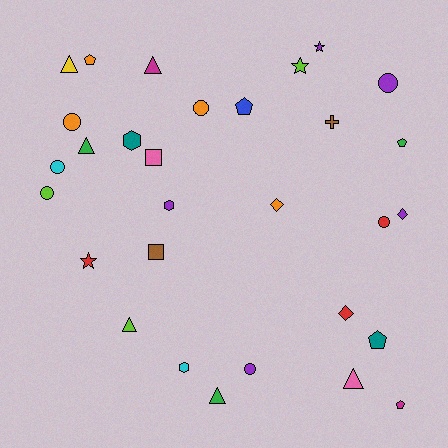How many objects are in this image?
There are 30 objects.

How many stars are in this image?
There are 3 stars.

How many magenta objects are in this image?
There are 2 magenta objects.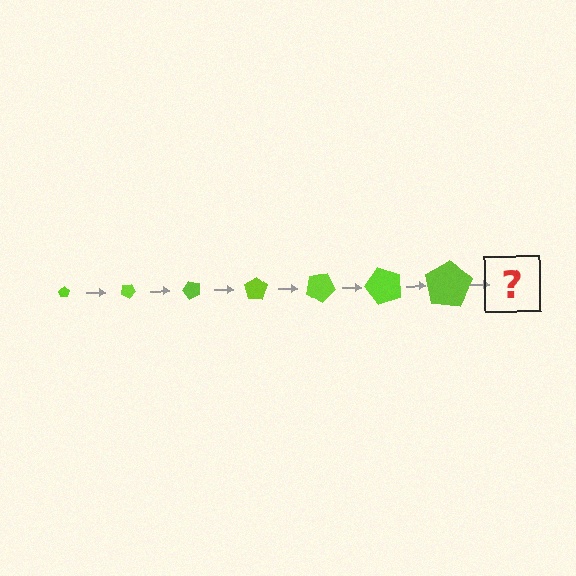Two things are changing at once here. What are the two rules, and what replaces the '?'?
The two rules are that the pentagon grows larger each step and it rotates 25 degrees each step. The '?' should be a pentagon, larger than the previous one and rotated 175 degrees from the start.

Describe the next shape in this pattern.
It should be a pentagon, larger than the previous one and rotated 175 degrees from the start.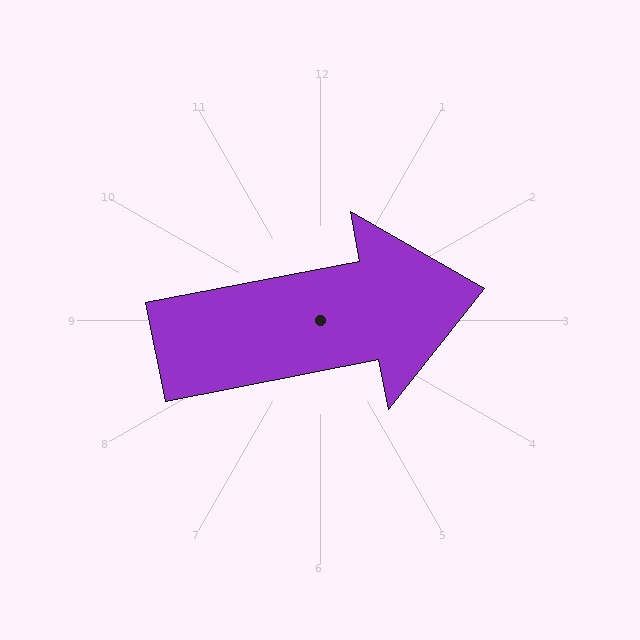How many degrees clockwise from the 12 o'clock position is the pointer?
Approximately 79 degrees.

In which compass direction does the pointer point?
East.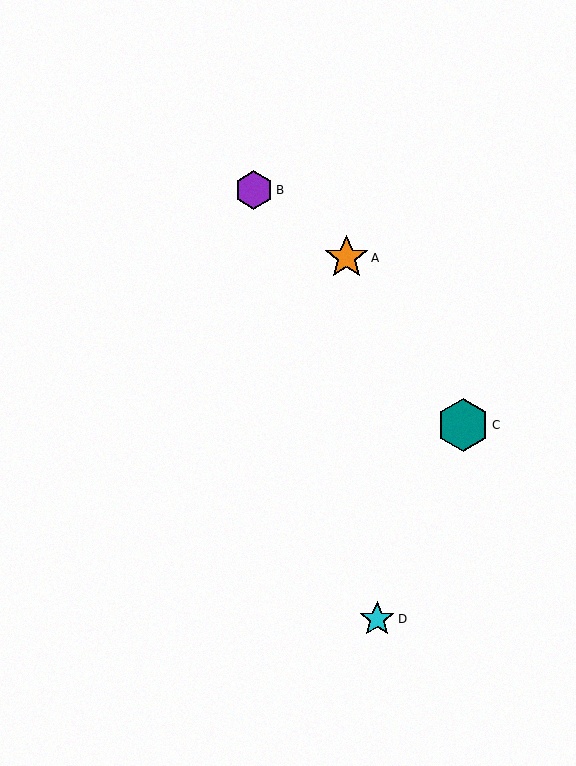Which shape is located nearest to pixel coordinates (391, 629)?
The cyan star (labeled D) at (377, 619) is nearest to that location.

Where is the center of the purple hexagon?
The center of the purple hexagon is at (254, 190).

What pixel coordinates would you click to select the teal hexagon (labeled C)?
Click at (463, 425) to select the teal hexagon C.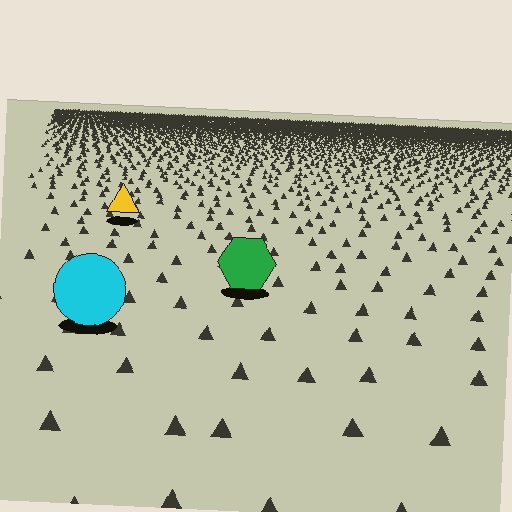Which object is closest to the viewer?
The cyan circle is closest. The texture marks near it are larger and more spread out.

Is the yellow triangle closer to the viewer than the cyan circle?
No. The cyan circle is closer — you can tell from the texture gradient: the ground texture is coarser near it.